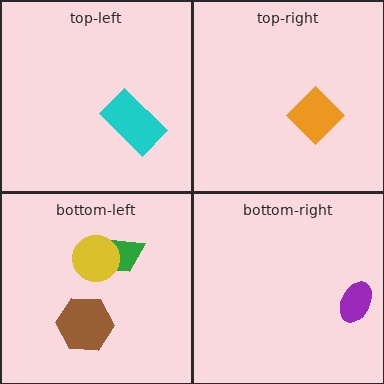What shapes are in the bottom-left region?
The green trapezoid, the yellow circle, the brown hexagon.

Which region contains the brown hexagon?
The bottom-left region.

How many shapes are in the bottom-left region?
3.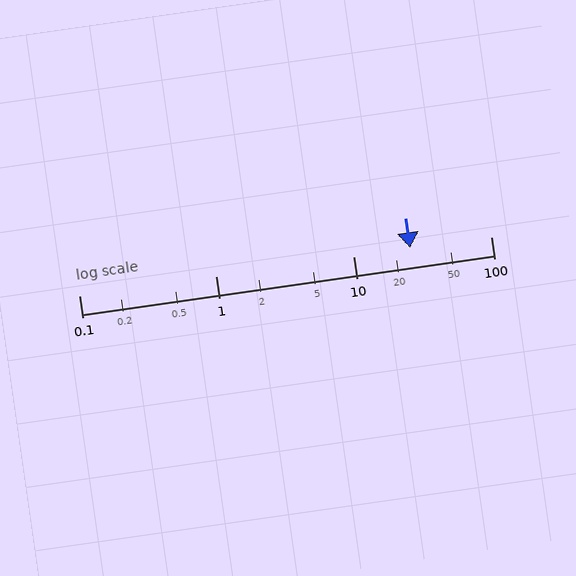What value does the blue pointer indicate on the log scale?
The pointer indicates approximately 26.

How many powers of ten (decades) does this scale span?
The scale spans 3 decades, from 0.1 to 100.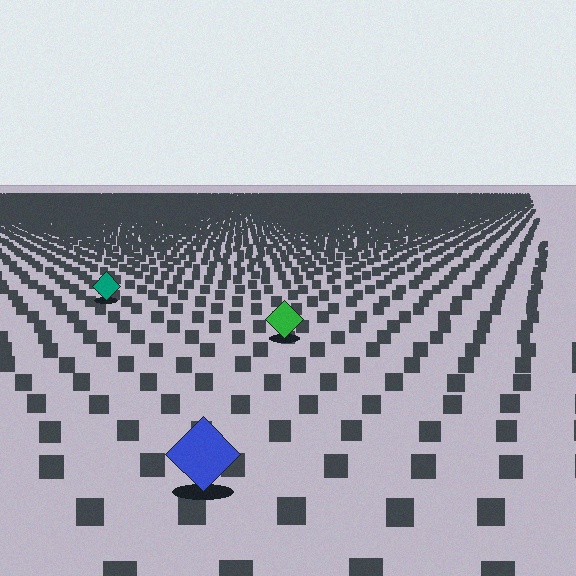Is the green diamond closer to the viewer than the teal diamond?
Yes. The green diamond is closer — you can tell from the texture gradient: the ground texture is coarser near it.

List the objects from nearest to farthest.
From nearest to farthest: the blue diamond, the green diamond, the teal diamond.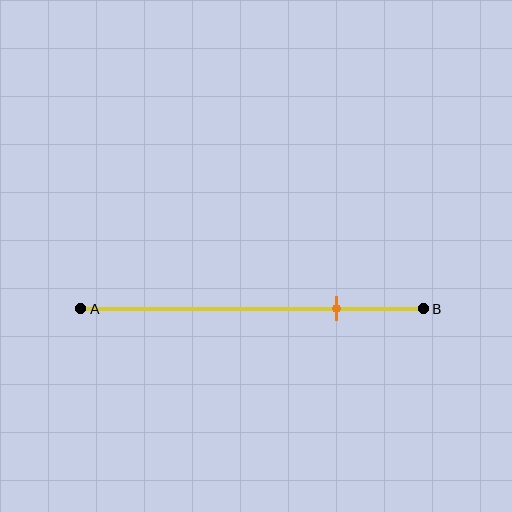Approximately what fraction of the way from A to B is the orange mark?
The orange mark is approximately 75% of the way from A to B.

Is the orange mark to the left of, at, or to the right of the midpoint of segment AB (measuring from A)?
The orange mark is to the right of the midpoint of segment AB.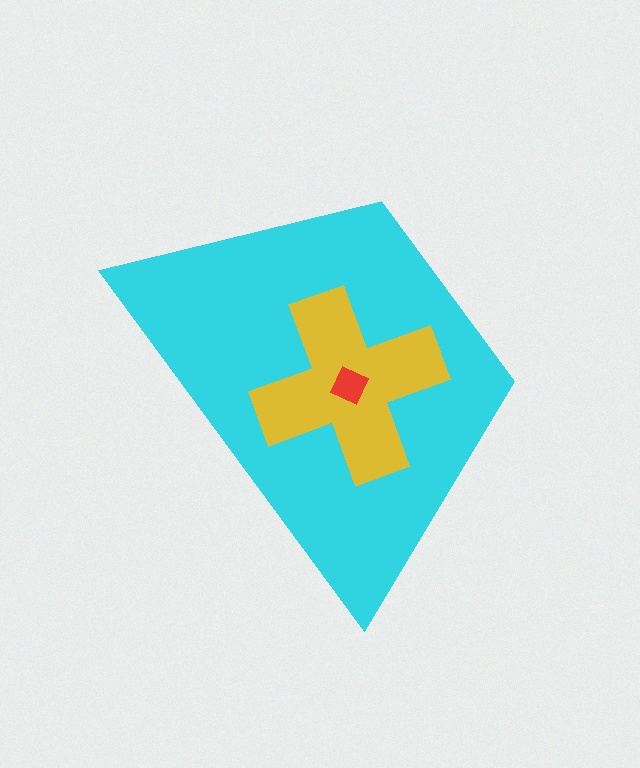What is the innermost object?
The red square.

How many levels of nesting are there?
3.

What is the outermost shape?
The cyan trapezoid.